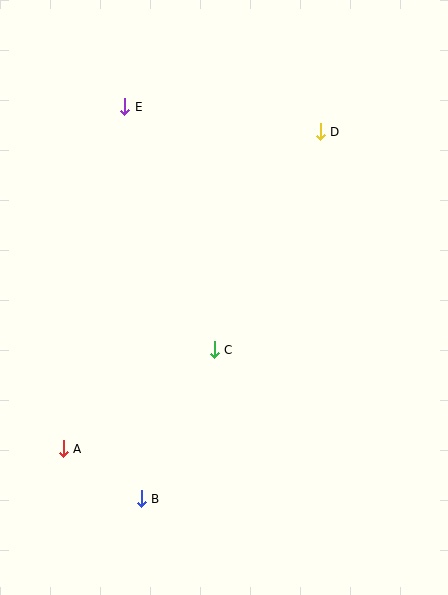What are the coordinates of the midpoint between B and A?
The midpoint between B and A is at (102, 474).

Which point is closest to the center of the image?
Point C at (214, 350) is closest to the center.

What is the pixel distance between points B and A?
The distance between B and A is 93 pixels.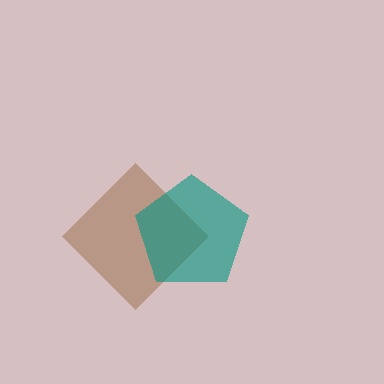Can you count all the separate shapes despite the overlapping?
Yes, there are 2 separate shapes.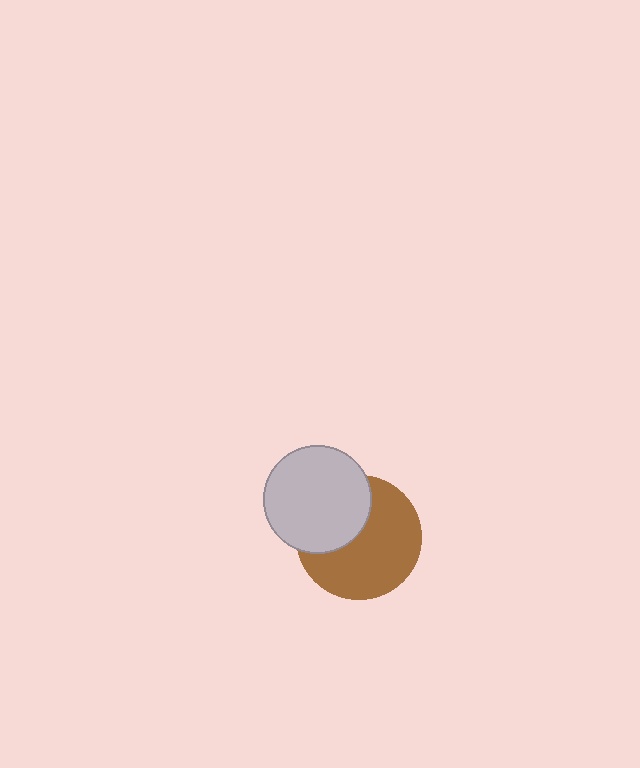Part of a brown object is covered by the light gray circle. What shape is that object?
It is a circle.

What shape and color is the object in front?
The object in front is a light gray circle.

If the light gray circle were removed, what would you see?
You would see the complete brown circle.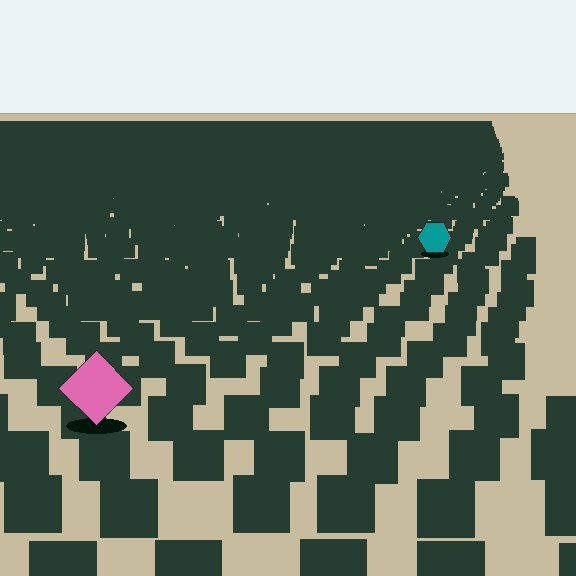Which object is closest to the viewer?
The pink diamond is closest. The texture marks near it are larger and more spread out.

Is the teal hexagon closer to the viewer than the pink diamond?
No. The pink diamond is closer — you can tell from the texture gradient: the ground texture is coarser near it.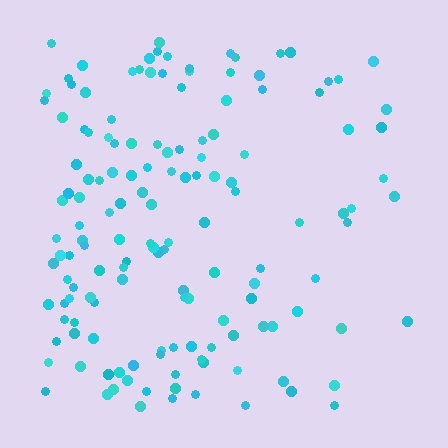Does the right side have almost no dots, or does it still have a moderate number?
Still a moderate number, just noticeably fewer than the left.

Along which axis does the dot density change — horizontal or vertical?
Horizontal.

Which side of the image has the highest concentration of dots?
The left.